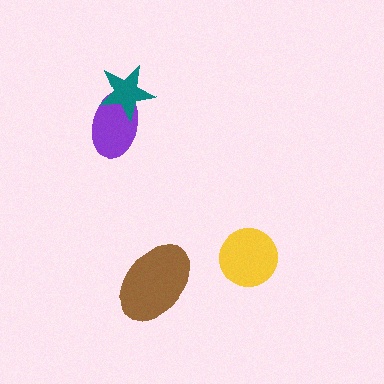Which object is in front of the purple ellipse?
The teal star is in front of the purple ellipse.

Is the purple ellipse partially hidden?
Yes, it is partially covered by another shape.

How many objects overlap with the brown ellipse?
0 objects overlap with the brown ellipse.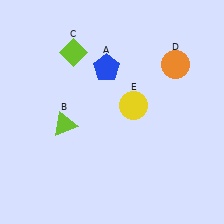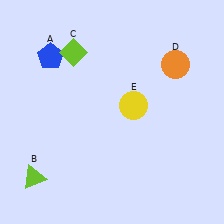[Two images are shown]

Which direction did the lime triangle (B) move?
The lime triangle (B) moved down.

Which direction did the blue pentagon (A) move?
The blue pentagon (A) moved left.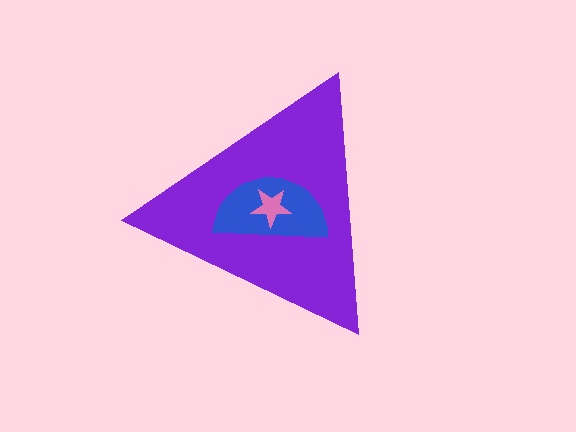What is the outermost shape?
The purple triangle.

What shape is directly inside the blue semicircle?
The pink star.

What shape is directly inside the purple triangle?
The blue semicircle.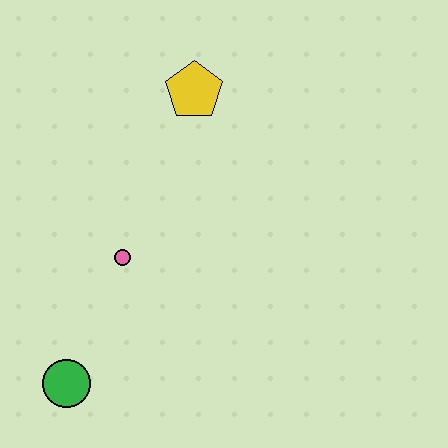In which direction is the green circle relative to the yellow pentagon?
The green circle is below the yellow pentagon.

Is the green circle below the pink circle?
Yes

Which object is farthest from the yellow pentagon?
The green circle is farthest from the yellow pentagon.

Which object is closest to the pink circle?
The green circle is closest to the pink circle.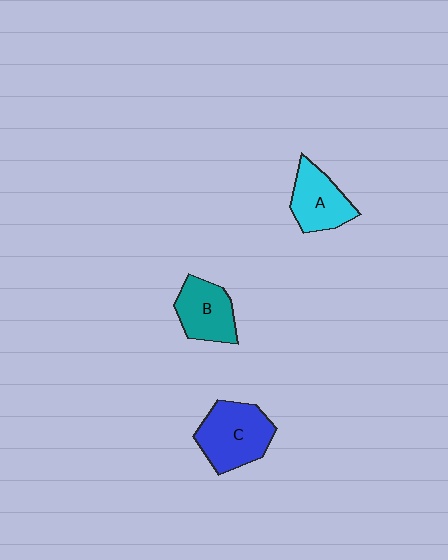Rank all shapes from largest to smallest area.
From largest to smallest: C (blue), B (teal), A (cyan).